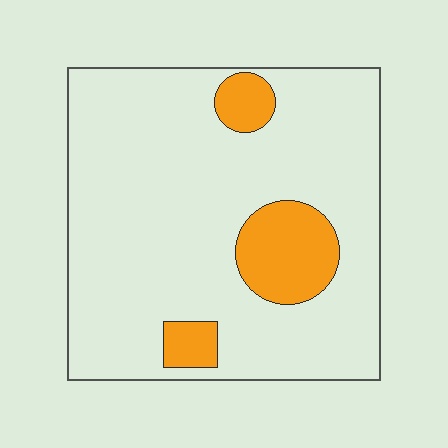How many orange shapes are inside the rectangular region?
3.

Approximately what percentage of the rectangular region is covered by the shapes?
Approximately 15%.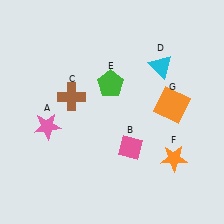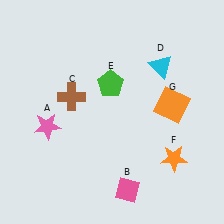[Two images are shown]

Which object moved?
The pink diamond (B) moved down.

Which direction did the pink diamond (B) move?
The pink diamond (B) moved down.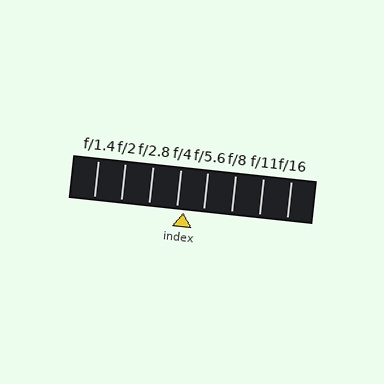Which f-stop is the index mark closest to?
The index mark is closest to f/4.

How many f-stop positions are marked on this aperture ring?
There are 8 f-stop positions marked.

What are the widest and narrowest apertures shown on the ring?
The widest aperture shown is f/1.4 and the narrowest is f/16.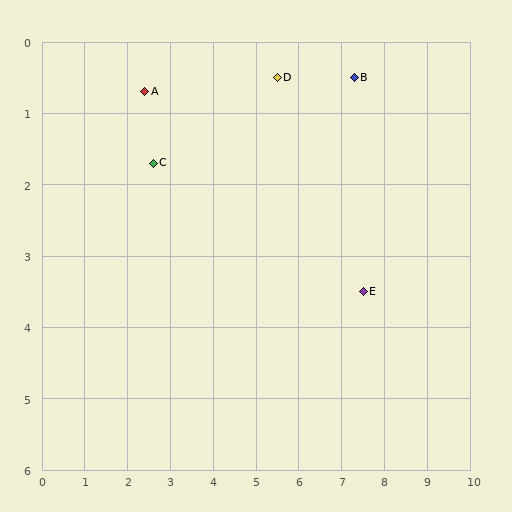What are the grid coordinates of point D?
Point D is at approximately (5.5, 0.5).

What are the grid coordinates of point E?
Point E is at approximately (7.5, 3.5).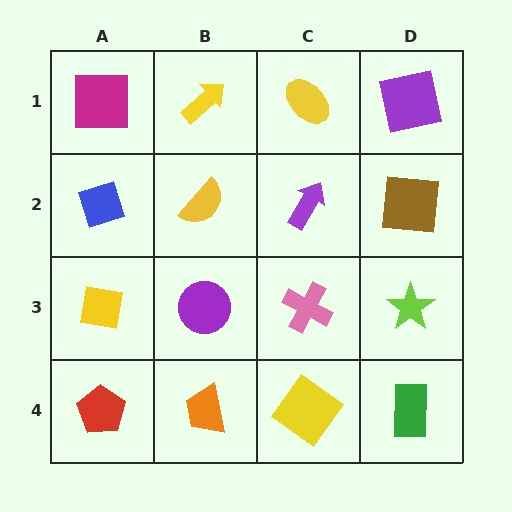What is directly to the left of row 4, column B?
A red pentagon.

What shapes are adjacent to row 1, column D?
A brown square (row 2, column D), a yellow ellipse (row 1, column C).